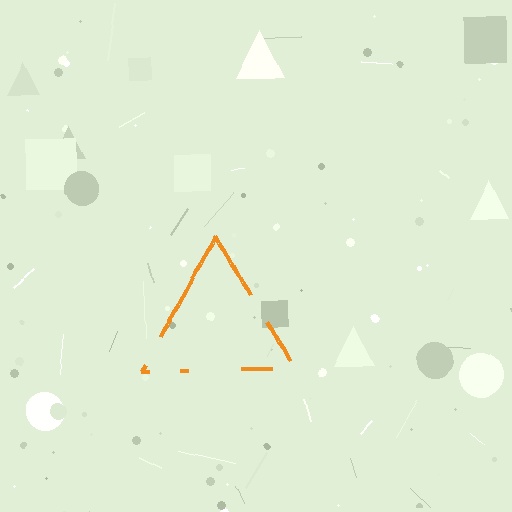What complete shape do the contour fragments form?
The contour fragments form a triangle.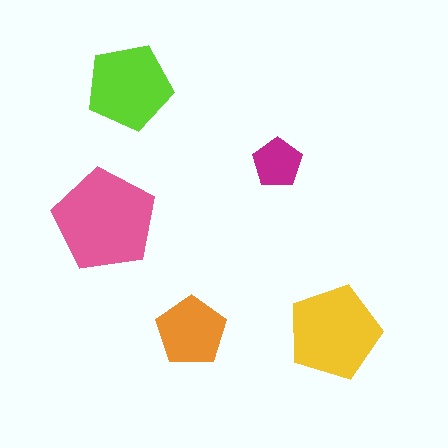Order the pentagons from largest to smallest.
the pink one, the yellow one, the lime one, the orange one, the magenta one.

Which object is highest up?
The lime pentagon is topmost.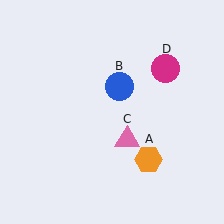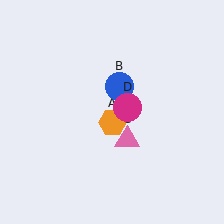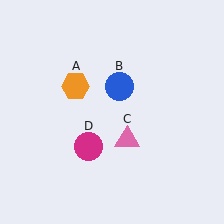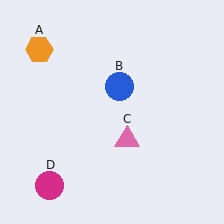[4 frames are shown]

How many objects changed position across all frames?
2 objects changed position: orange hexagon (object A), magenta circle (object D).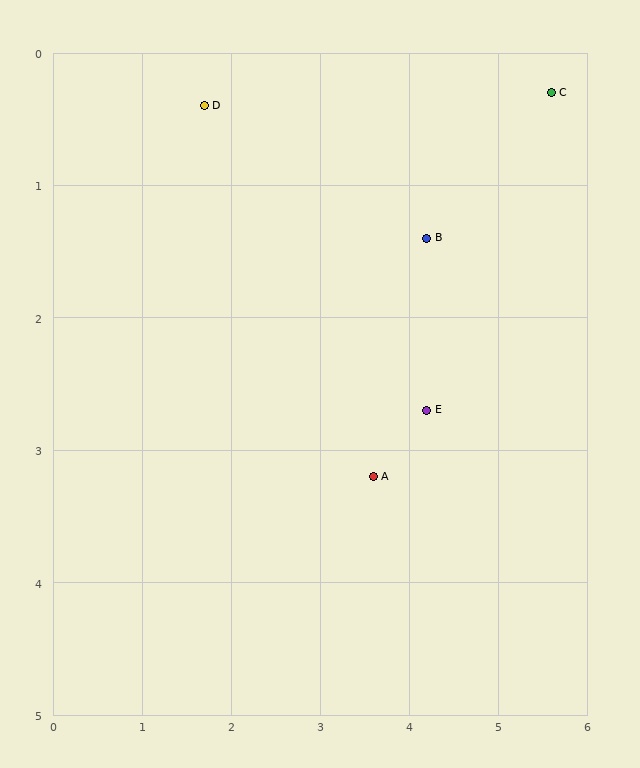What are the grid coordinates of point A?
Point A is at approximately (3.6, 3.2).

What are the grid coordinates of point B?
Point B is at approximately (4.2, 1.4).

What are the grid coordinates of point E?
Point E is at approximately (4.2, 2.7).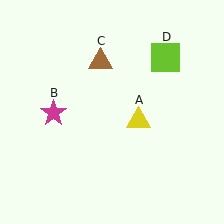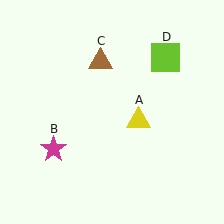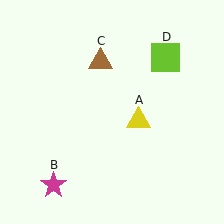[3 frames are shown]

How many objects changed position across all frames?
1 object changed position: magenta star (object B).